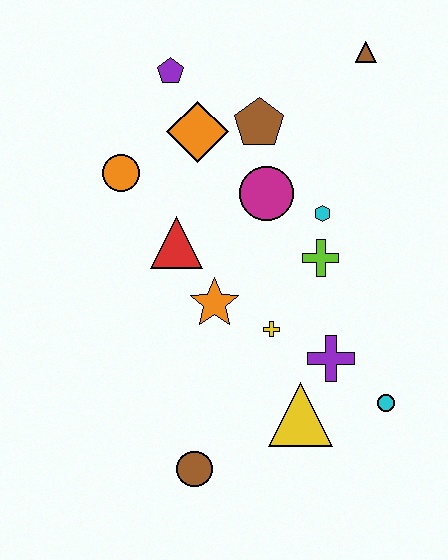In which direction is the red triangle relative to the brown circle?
The red triangle is above the brown circle.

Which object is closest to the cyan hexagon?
The lime cross is closest to the cyan hexagon.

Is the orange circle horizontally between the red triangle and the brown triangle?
No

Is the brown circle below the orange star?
Yes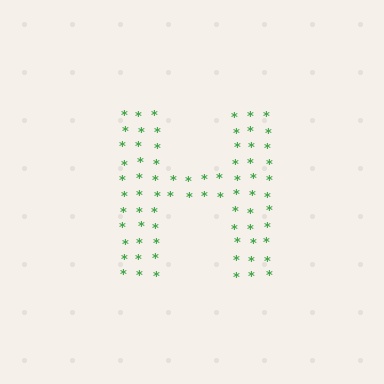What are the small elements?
The small elements are asterisks.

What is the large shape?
The large shape is the letter H.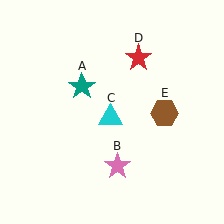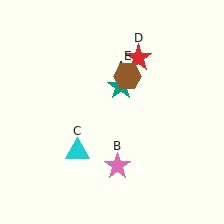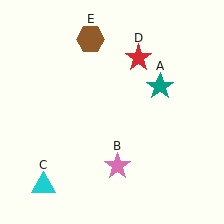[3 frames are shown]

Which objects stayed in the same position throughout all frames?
Pink star (object B) and red star (object D) remained stationary.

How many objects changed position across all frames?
3 objects changed position: teal star (object A), cyan triangle (object C), brown hexagon (object E).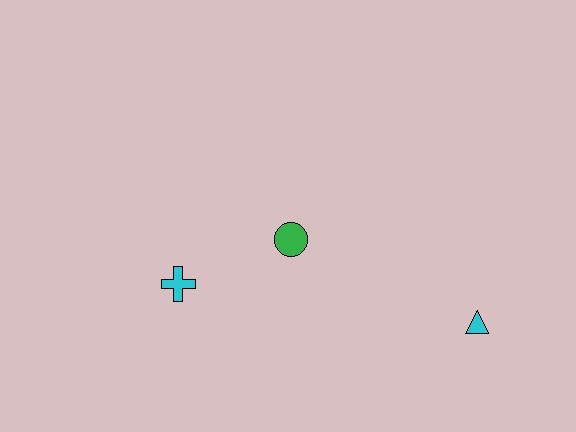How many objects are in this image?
There are 3 objects.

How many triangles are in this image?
There is 1 triangle.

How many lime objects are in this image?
There are no lime objects.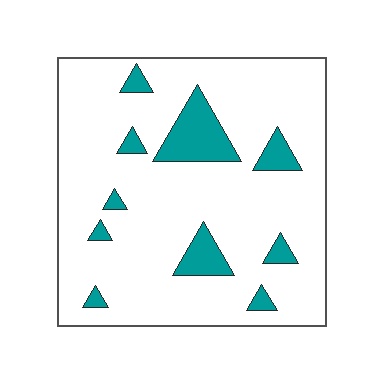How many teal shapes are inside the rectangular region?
10.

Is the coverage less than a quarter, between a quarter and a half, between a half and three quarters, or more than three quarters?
Less than a quarter.